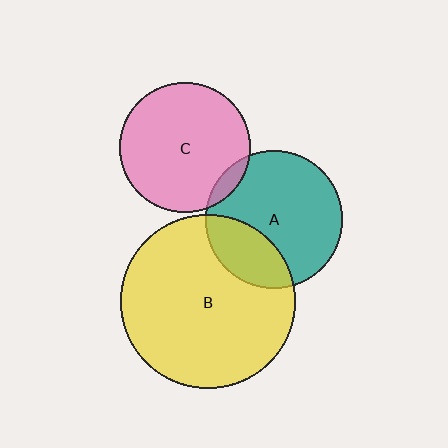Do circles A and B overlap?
Yes.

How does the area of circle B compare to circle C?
Approximately 1.8 times.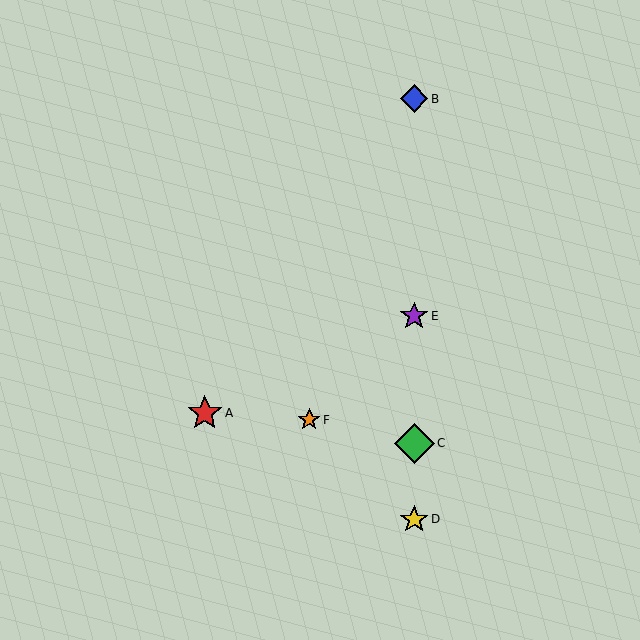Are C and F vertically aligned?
No, C is at x≈414 and F is at x≈309.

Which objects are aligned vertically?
Objects B, C, D, E are aligned vertically.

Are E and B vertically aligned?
Yes, both are at x≈414.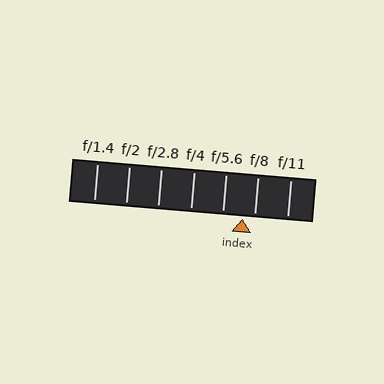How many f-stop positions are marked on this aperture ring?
There are 7 f-stop positions marked.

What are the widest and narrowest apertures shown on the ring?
The widest aperture shown is f/1.4 and the narrowest is f/11.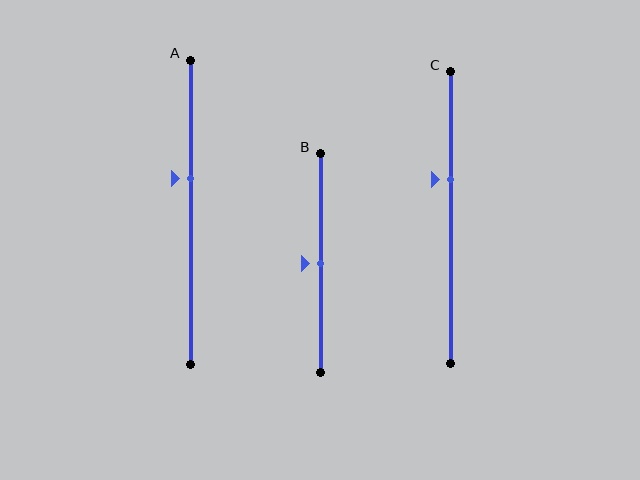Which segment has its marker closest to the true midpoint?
Segment B has its marker closest to the true midpoint.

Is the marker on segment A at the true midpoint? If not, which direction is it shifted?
No, the marker on segment A is shifted upward by about 11% of the segment length.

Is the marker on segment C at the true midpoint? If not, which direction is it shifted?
No, the marker on segment C is shifted upward by about 13% of the segment length.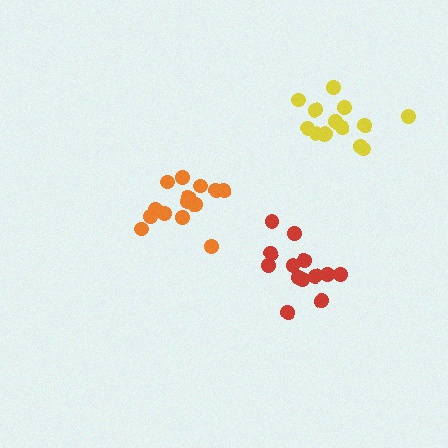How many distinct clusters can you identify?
There are 3 distinct clusters.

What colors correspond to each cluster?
The clusters are colored: red, orange, yellow.